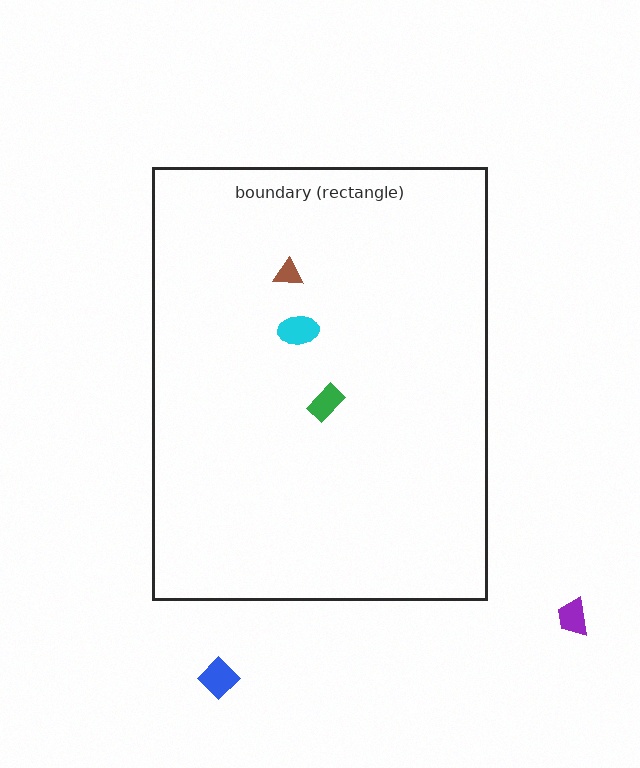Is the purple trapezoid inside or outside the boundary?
Outside.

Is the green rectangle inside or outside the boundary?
Inside.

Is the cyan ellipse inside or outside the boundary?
Inside.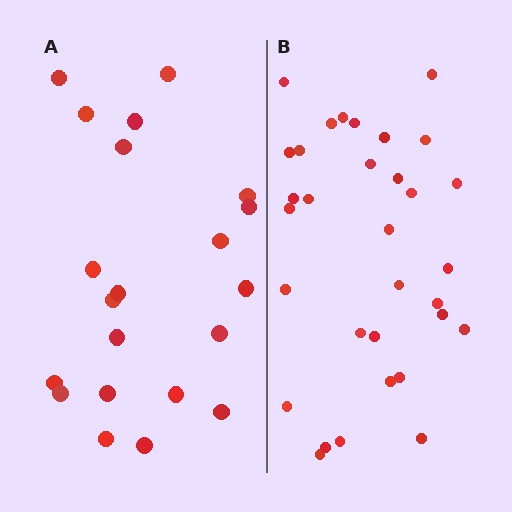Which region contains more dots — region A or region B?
Region B (the right region) has more dots.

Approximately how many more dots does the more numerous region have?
Region B has roughly 12 or so more dots than region A.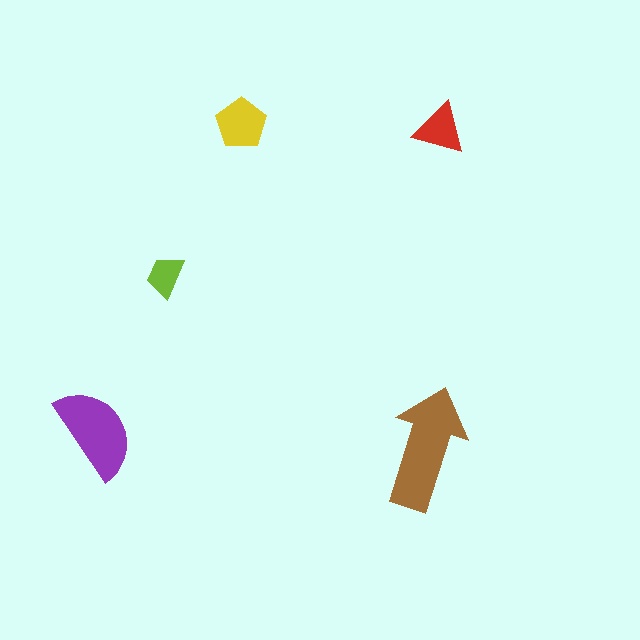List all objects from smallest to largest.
The lime trapezoid, the red triangle, the yellow pentagon, the purple semicircle, the brown arrow.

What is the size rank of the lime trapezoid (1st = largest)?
5th.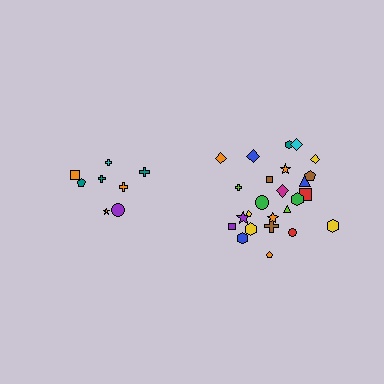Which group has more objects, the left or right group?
The right group.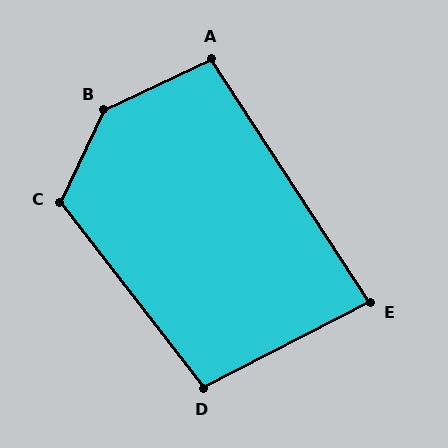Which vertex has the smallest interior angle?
E, at approximately 84 degrees.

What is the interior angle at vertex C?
Approximately 117 degrees (obtuse).